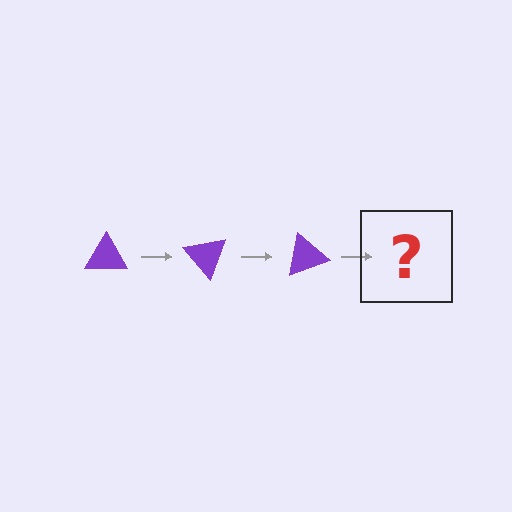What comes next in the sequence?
The next element should be a purple triangle rotated 150 degrees.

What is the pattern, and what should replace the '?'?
The pattern is that the triangle rotates 50 degrees each step. The '?' should be a purple triangle rotated 150 degrees.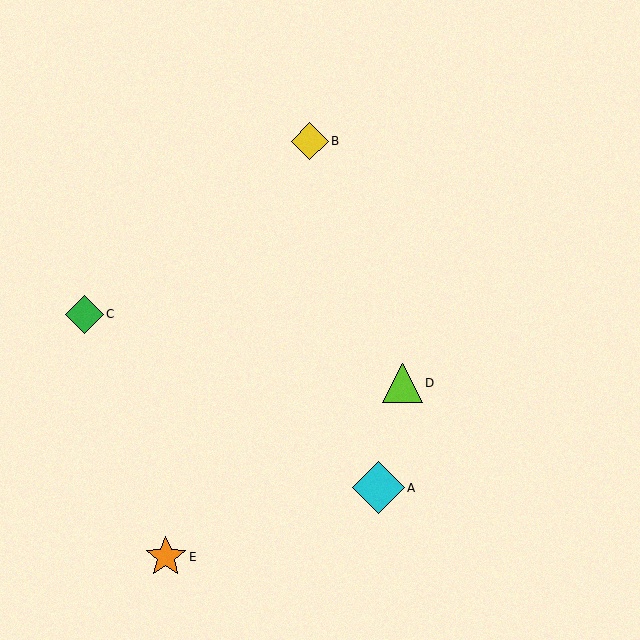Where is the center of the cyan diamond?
The center of the cyan diamond is at (379, 488).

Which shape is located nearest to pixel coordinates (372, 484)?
The cyan diamond (labeled A) at (379, 488) is nearest to that location.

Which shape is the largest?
The cyan diamond (labeled A) is the largest.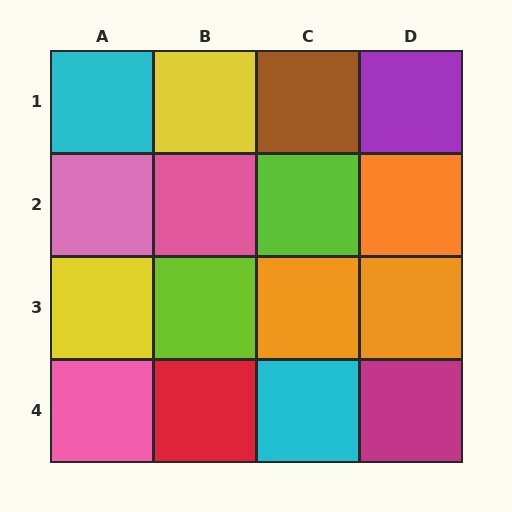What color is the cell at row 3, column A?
Yellow.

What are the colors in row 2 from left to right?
Pink, pink, lime, orange.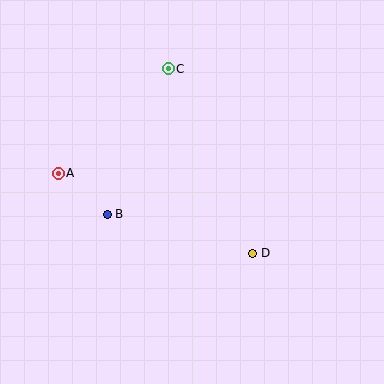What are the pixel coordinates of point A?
Point A is at (58, 173).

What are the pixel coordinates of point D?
Point D is at (253, 253).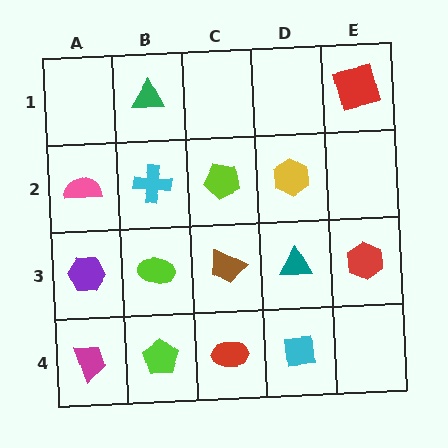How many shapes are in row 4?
4 shapes.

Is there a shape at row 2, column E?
No, that cell is empty.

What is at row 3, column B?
A lime ellipse.